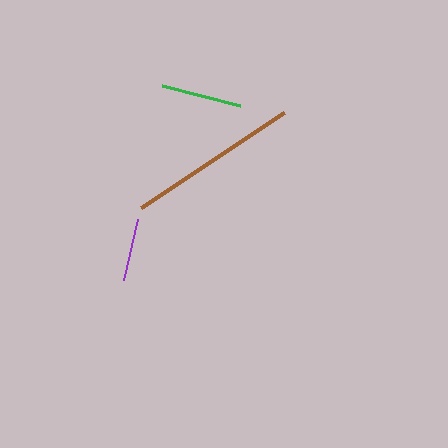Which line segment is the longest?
The brown line is the longest at approximately 171 pixels.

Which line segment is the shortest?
The purple line is the shortest at approximately 62 pixels.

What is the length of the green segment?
The green segment is approximately 80 pixels long.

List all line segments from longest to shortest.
From longest to shortest: brown, green, purple.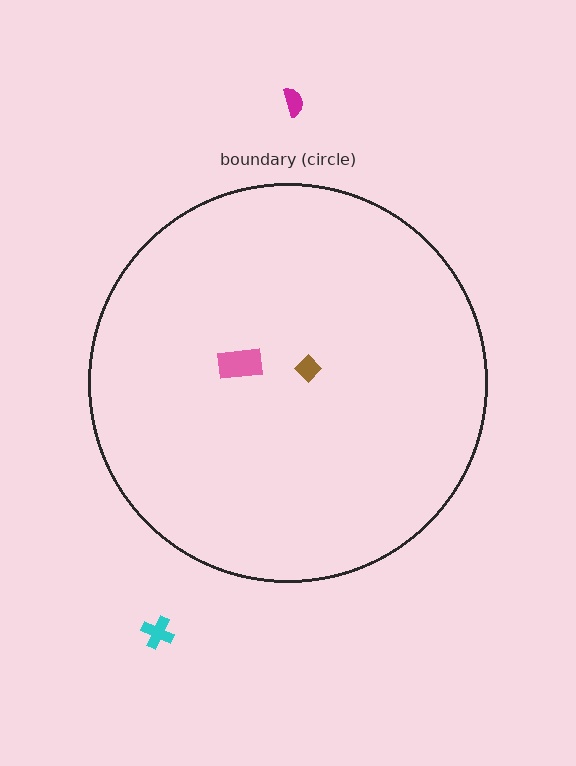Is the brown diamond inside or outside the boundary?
Inside.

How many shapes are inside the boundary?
2 inside, 2 outside.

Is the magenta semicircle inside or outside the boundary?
Outside.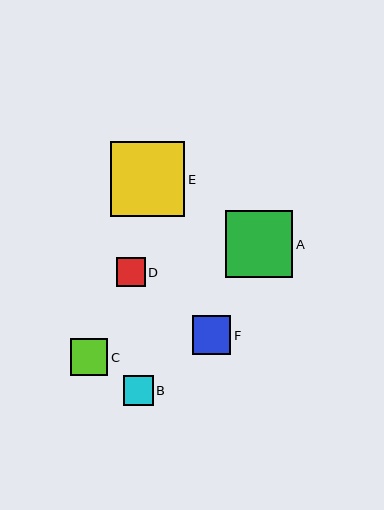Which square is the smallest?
Square D is the smallest with a size of approximately 29 pixels.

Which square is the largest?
Square E is the largest with a size of approximately 74 pixels.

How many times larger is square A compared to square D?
Square A is approximately 2.3 times the size of square D.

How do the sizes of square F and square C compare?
Square F and square C are approximately the same size.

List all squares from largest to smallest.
From largest to smallest: E, A, F, C, B, D.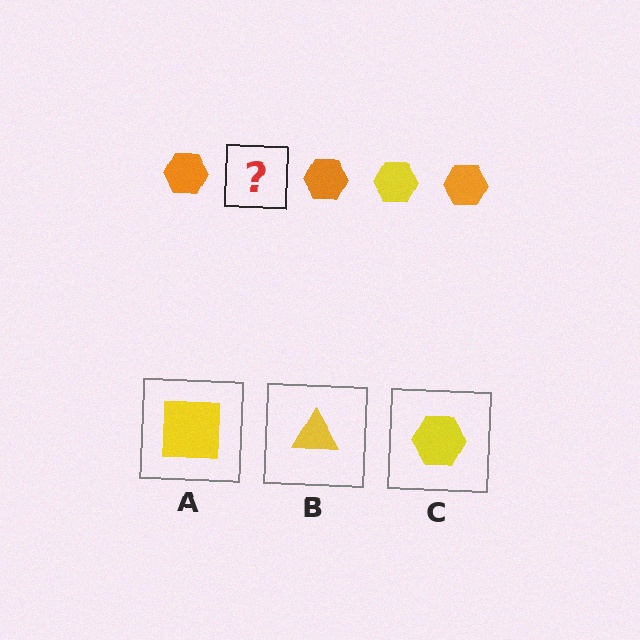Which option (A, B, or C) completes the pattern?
C.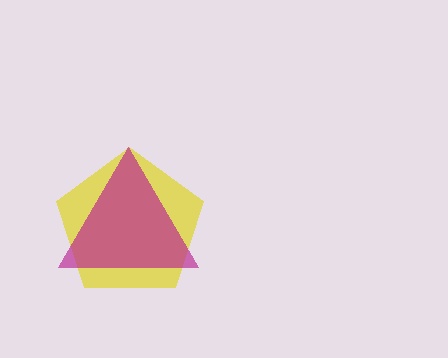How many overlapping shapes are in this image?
There are 2 overlapping shapes in the image.